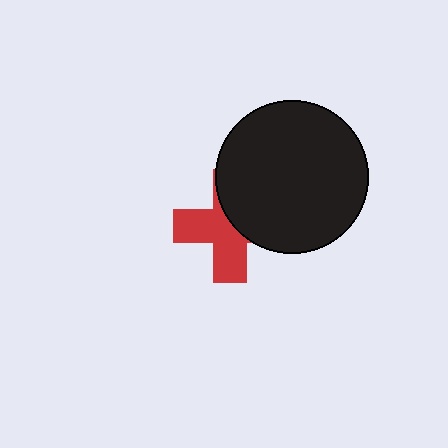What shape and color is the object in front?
The object in front is a black circle.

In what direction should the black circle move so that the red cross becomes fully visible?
The black circle should move toward the upper-right. That is the shortest direction to clear the overlap and leave the red cross fully visible.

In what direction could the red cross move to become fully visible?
The red cross could move toward the lower-left. That would shift it out from behind the black circle entirely.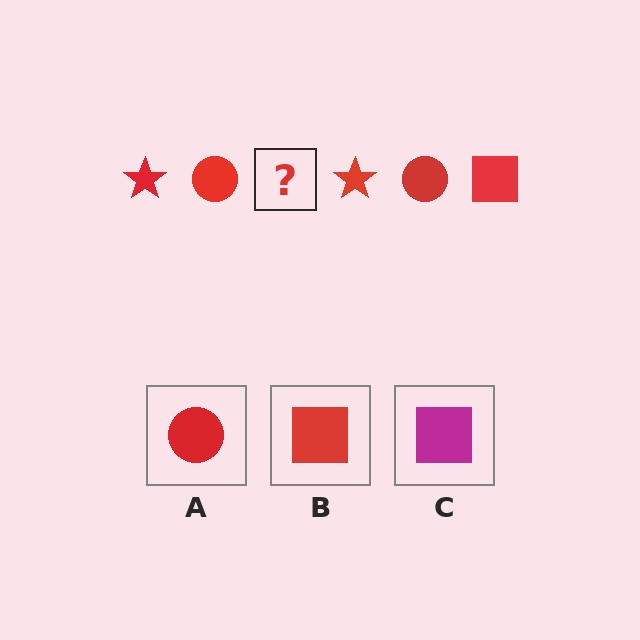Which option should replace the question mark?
Option B.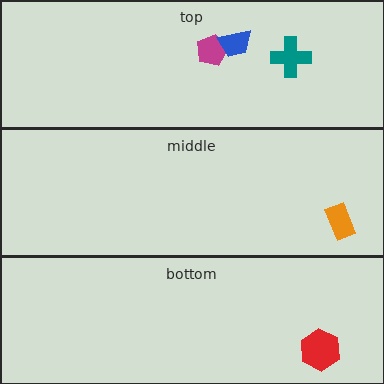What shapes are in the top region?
The magenta pentagon, the teal cross, the blue trapezoid.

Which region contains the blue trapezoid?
The top region.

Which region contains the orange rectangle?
The middle region.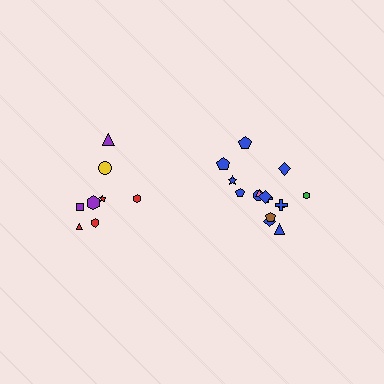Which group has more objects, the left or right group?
The right group.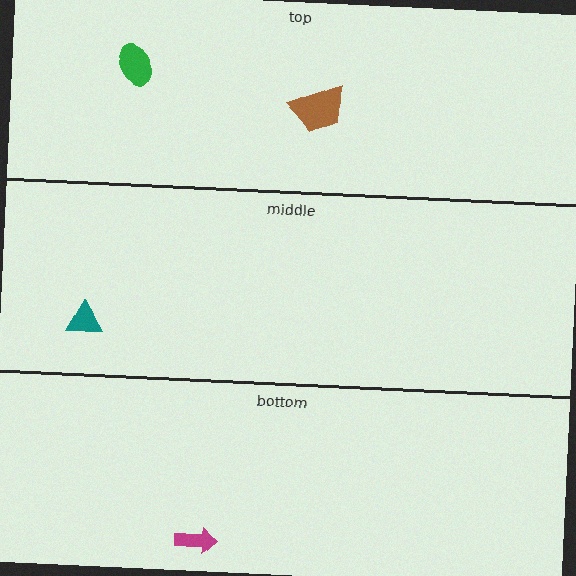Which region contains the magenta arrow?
The bottom region.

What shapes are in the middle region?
The teal triangle.